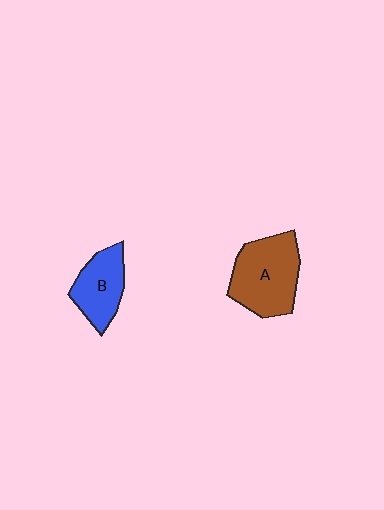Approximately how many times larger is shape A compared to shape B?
Approximately 1.5 times.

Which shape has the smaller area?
Shape B (blue).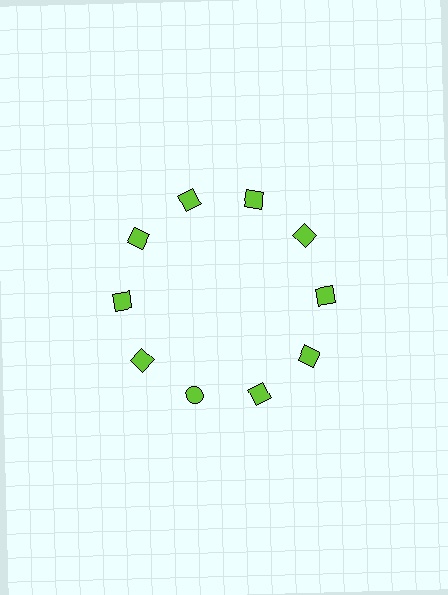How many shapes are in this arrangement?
There are 10 shapes arranged in a ring pattern.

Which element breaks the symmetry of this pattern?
The lime circle at roughly the 7 o'clock position breaks the symmetry. All other shapes are lime squares.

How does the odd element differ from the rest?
It has a different shape: circle instead of square.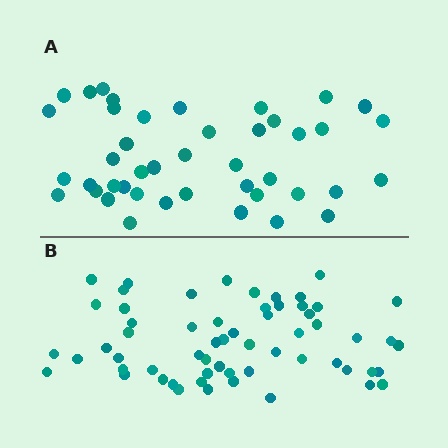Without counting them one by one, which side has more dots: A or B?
Region B (the bottom region) has more dots.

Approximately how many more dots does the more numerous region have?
Region B has approximately 15 more dots than region A.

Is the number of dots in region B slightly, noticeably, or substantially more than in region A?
Region B has noticeably more, but not dramatically so. The ratio is roughly 1.4 to 1.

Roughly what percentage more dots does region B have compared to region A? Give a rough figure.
About 40% more.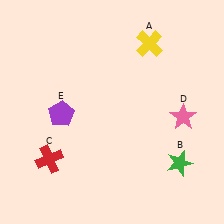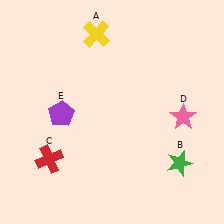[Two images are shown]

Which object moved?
The yellow cross (A) moved left.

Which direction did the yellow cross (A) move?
The yellow cross (A) moved left.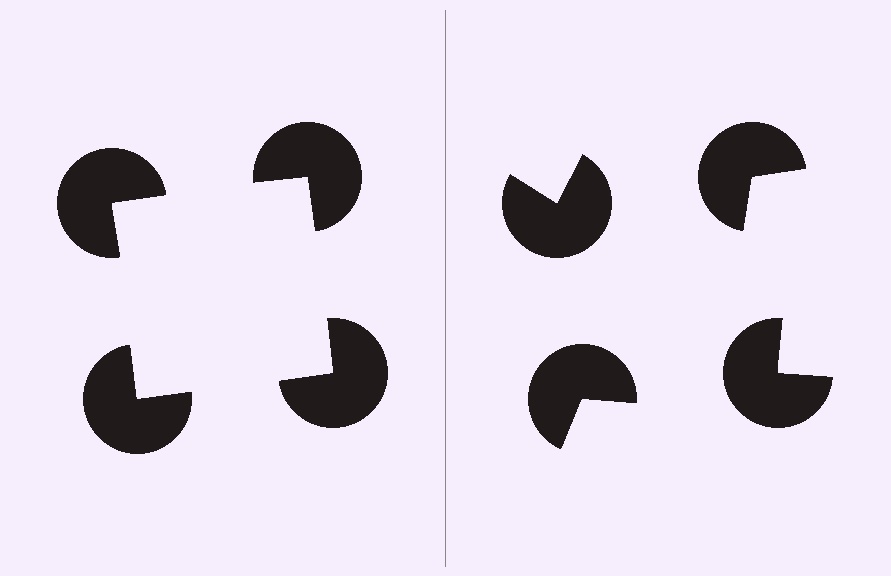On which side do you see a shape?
An illusory square appears on the left side. On the right side the wedge cuts are rotated, so no coherent shape forms.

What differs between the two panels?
The pac-man discs are positioned identically on both sides; only the wedge orientations differ. On the left they align to a square; on the right they are misaligned.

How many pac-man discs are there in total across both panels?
8 — 4 on each side.